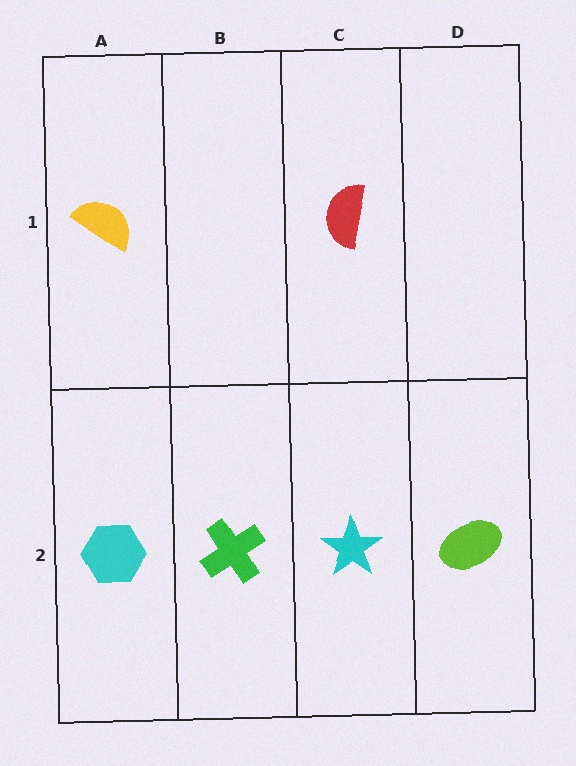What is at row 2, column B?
A green cross.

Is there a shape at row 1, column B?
No, that cell is empty.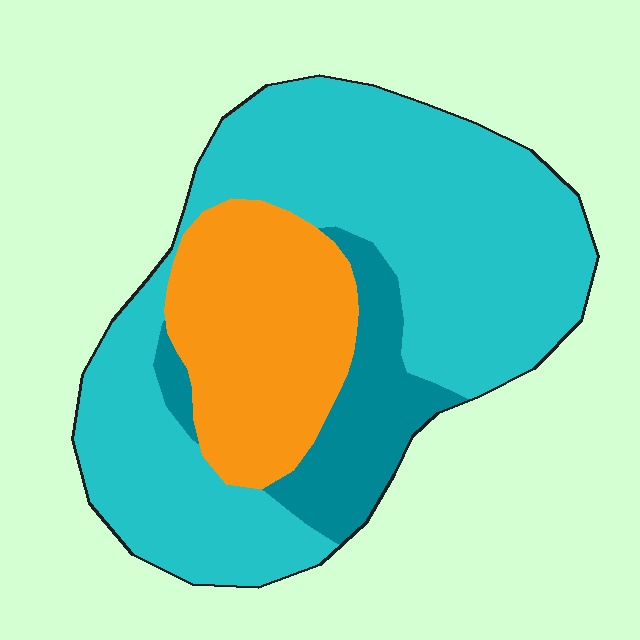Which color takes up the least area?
Teal, at roughly 15%.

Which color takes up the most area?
Cyan, at roughly 60%.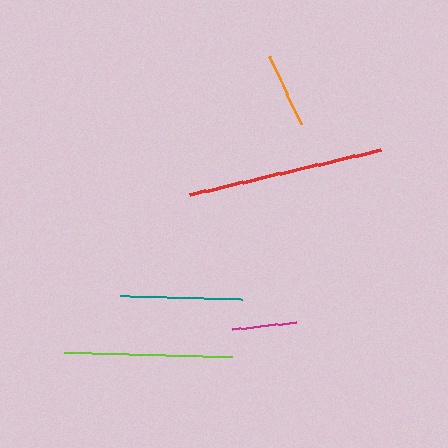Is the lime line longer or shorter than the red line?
The red line is longer than the lime line.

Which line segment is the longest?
The red line is the longest at approximately 197 pixels.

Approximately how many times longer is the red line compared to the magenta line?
The red line is approximately 3.0 times the length of the magenta line.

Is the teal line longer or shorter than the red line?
The red line is longer than the teal line.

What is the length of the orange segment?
The orange segment is approximately 74 pixels long.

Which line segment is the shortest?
The magenta line is the shortest at approximately 65 pixels.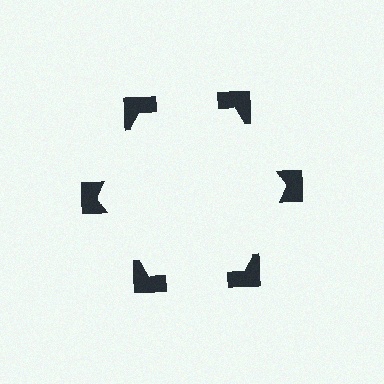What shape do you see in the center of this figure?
An illusory hexagon — its edges are inferred from the aligned wedge cuts in the notched squares, not physically drawn.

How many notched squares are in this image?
There are 6 — one at each vertex of the illusory hexagon.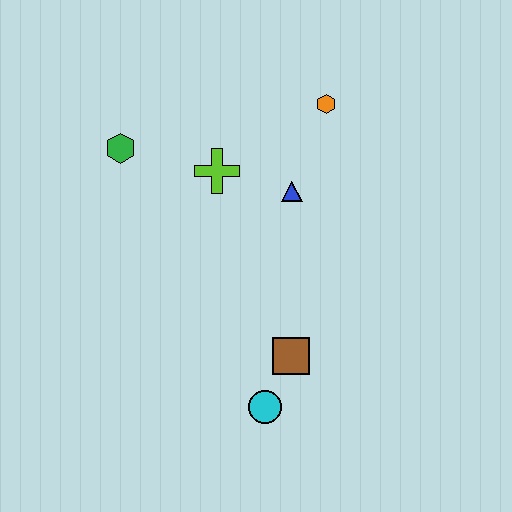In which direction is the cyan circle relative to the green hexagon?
The cyan circle is below the green hexagon.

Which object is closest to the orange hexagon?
The blue triangle is closest to the orange hexagon.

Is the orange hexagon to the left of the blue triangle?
No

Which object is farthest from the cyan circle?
The orange hexagon is farthest from the cyan circle.